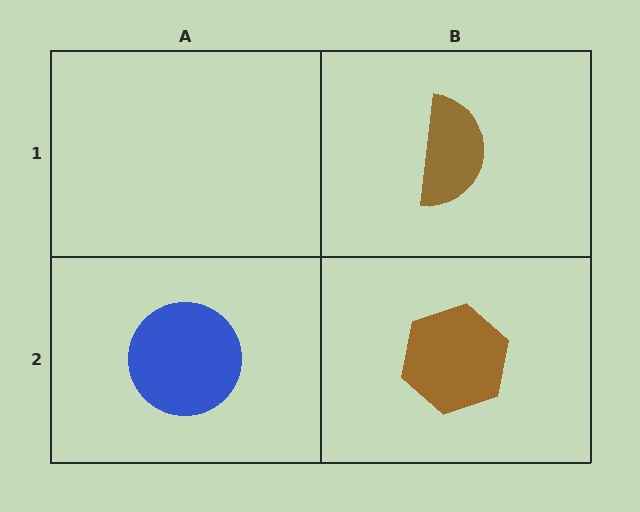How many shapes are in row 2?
2 shapes.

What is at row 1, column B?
A brown semicircle.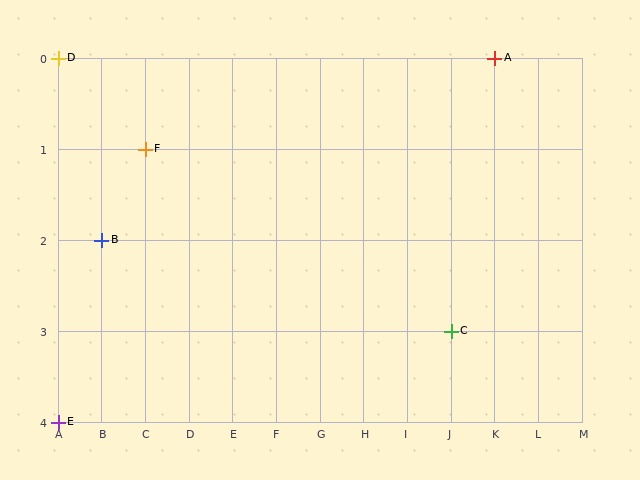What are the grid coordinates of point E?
Point E is at grid coordinates (A, 4).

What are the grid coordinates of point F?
Point F is at grid coordinates (C, 1).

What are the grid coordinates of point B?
Point B is at grid coordinates (B, 2).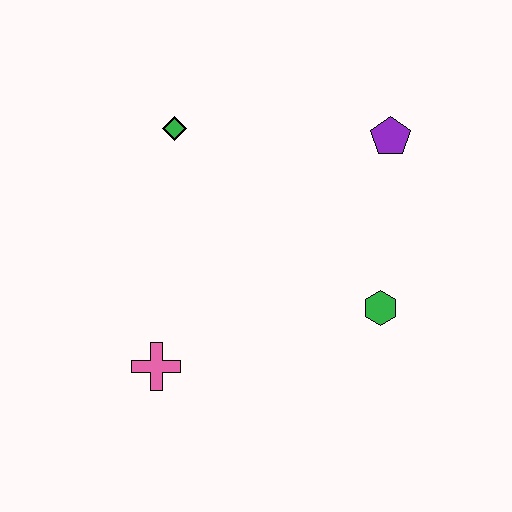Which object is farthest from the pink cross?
The purple pentagon is farthest from the pink cross.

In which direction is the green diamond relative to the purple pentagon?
The green diamond is to the left of the purple pentagon.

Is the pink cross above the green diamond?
No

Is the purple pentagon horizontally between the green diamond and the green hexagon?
No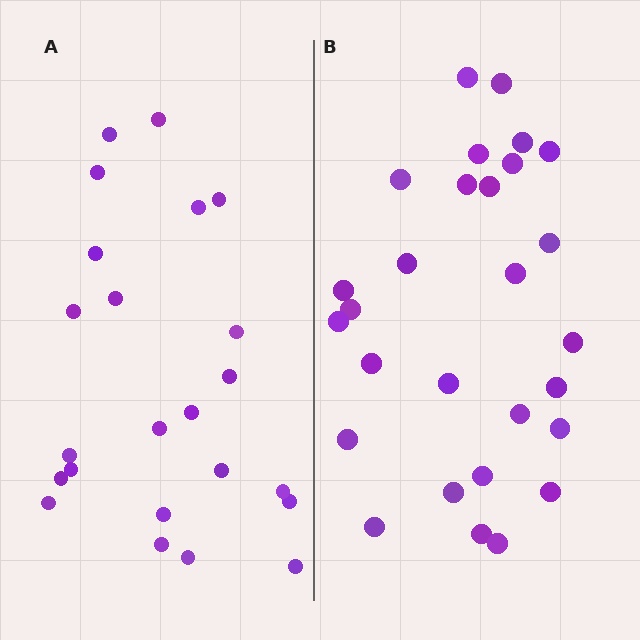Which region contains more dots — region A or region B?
Region B (the right region) has more dots.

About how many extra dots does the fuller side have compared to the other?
Region B has about 5 more dots than region A.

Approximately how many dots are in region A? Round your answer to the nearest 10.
About 20 dots. (The exact count is 23, which rounds to 20.)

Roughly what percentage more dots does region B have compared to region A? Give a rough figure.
About 20% more.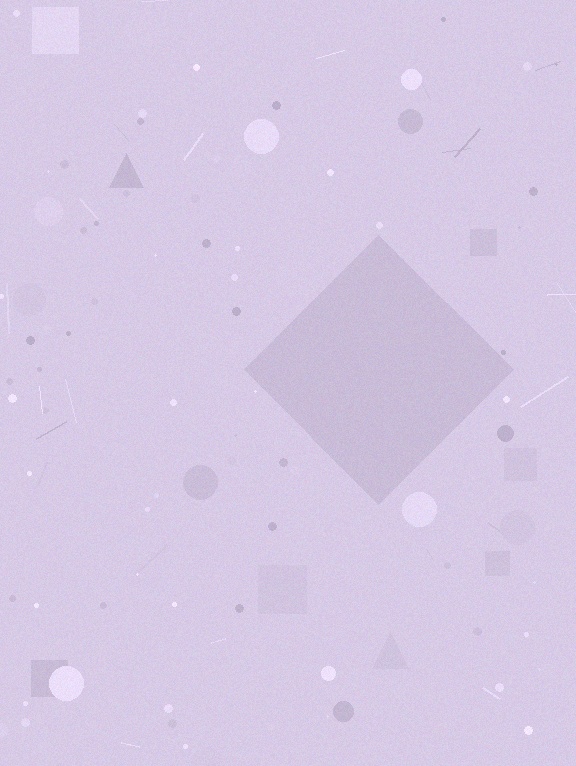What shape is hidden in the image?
A diamond is hidden in the image.